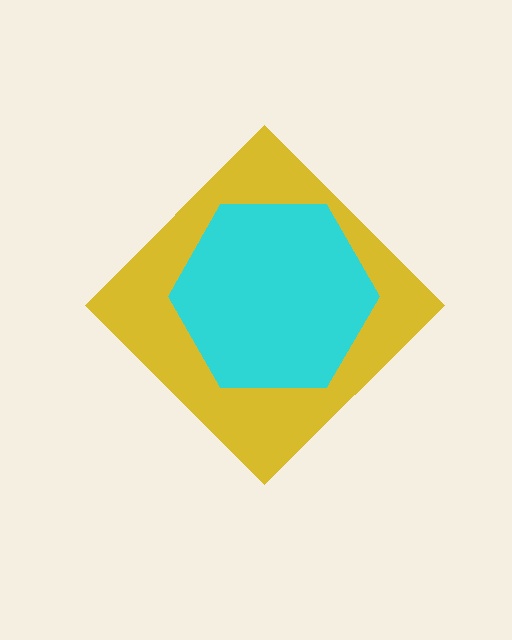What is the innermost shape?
The cyan hexagon.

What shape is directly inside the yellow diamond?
The cyan hexagon.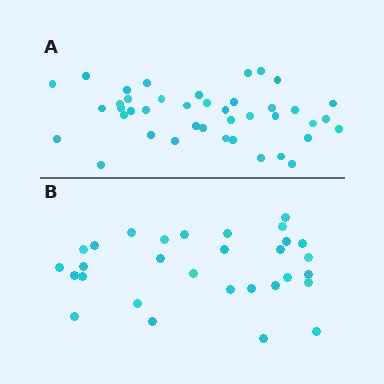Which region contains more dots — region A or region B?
Region A (the top region) has more dots.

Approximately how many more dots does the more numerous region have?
Region A has roughly 12 or so more dots than region B.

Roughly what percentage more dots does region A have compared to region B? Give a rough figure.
About 35% more.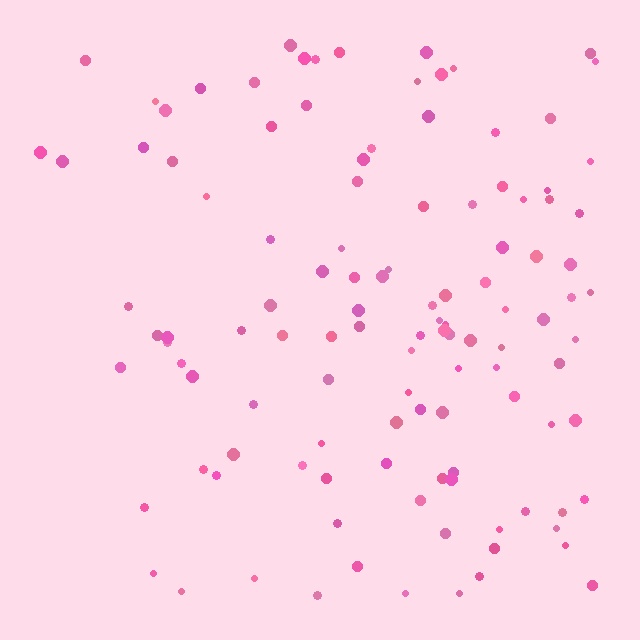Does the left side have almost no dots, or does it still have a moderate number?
Still a moderate number, just noticeably fewer than the right.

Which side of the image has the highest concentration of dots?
The right.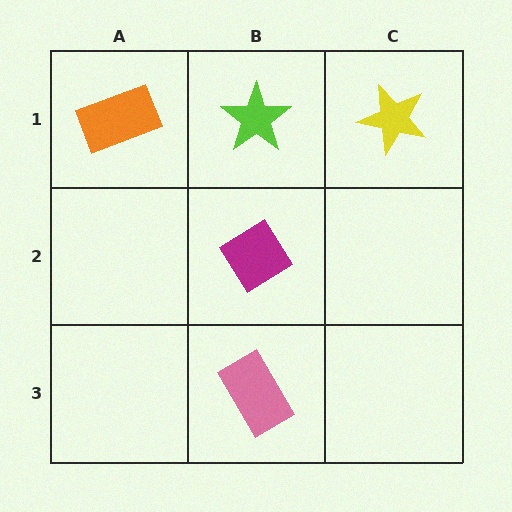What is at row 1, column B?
A lime star.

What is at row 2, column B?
A magenta diamond.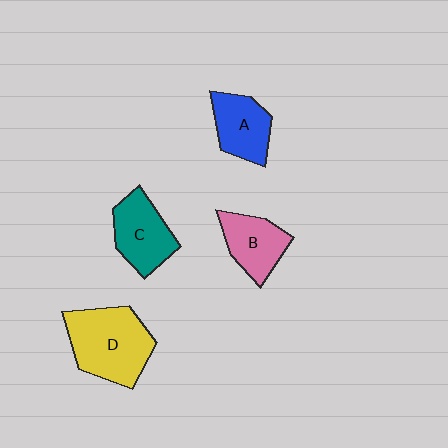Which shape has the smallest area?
Shape B (pink).